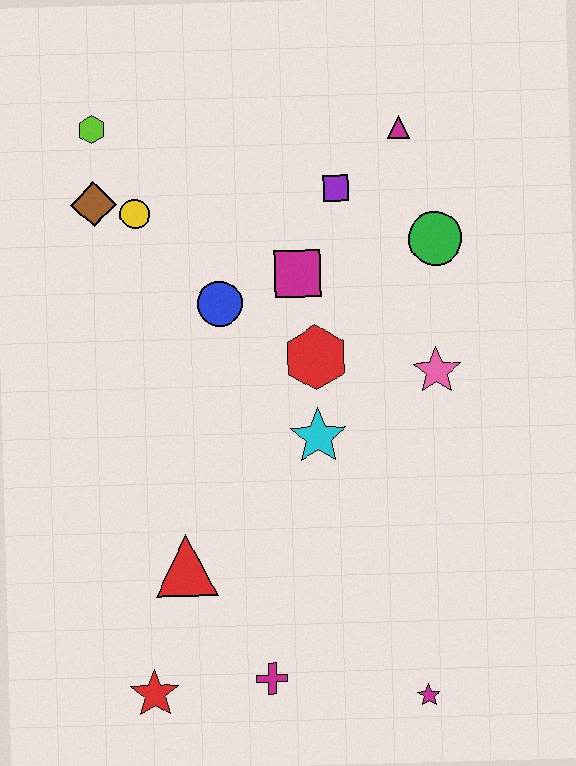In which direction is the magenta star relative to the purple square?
The magenta star is below the purple square.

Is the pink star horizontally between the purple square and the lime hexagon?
No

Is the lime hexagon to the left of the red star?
Yes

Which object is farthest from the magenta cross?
The lime hexagon is farthest from the magenta cross.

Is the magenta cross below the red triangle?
Yes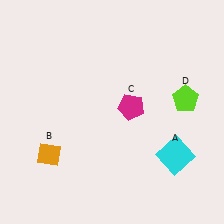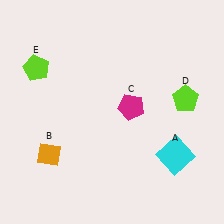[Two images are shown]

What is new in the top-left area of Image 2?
A lime pentagon (E) was added in the top-left area of Image 2.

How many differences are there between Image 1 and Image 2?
There is 1 difference between the two images.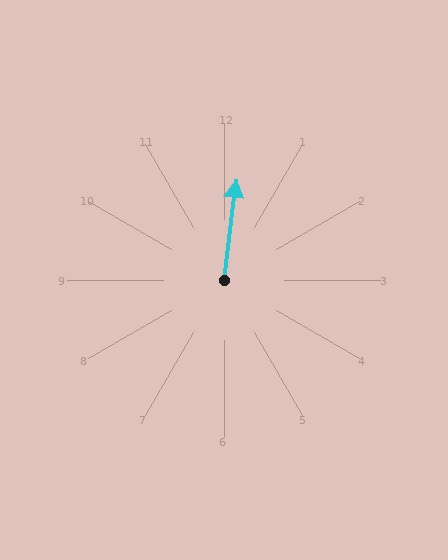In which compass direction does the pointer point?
North.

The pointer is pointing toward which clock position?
Roughly 12 o'clock.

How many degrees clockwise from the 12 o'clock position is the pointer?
Approximately 7 degrees.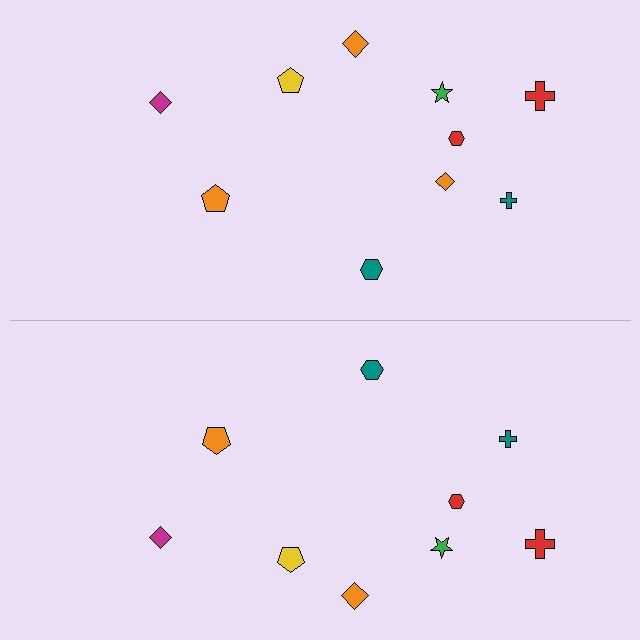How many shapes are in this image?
There are 19 shapes in this image.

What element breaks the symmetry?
A orange diamond is missing from the bottom side.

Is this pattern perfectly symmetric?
No, the pattern is not perfectly symmetric. A orange diamond is missing from the bottom side.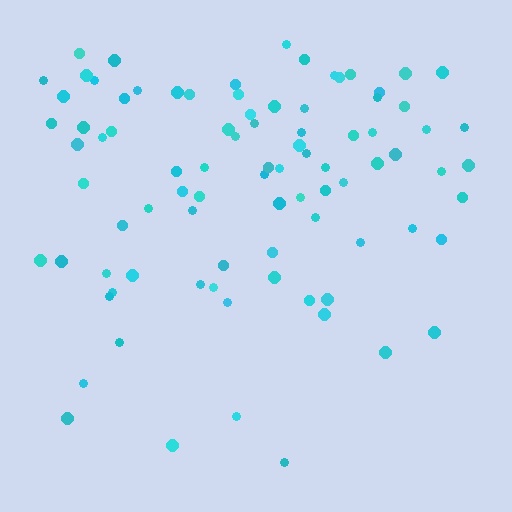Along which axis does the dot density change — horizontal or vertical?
Vertical.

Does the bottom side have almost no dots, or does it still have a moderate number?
Still a moderate number, just noticeably fewer than the top.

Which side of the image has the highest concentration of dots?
The top.